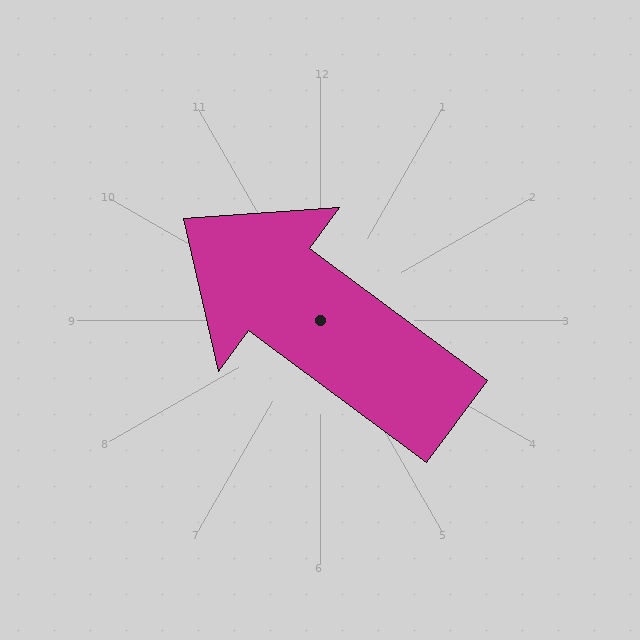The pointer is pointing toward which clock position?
Roughly 10 o'clock.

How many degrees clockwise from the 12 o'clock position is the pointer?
Approximately 306 degrees.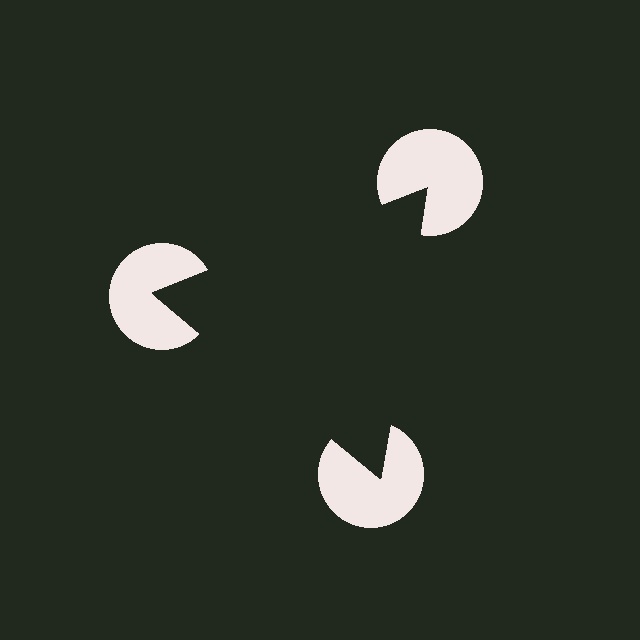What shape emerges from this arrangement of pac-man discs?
An illusory triangle — its edges are inferred from the aligned wedge cuts in the pac-man discs, not physically drawn.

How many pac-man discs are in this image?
There are 3 — one at each vertex of the illusory triangle.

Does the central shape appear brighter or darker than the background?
It typically appears slightly darker than the background, even though no actual brightness change is drawn.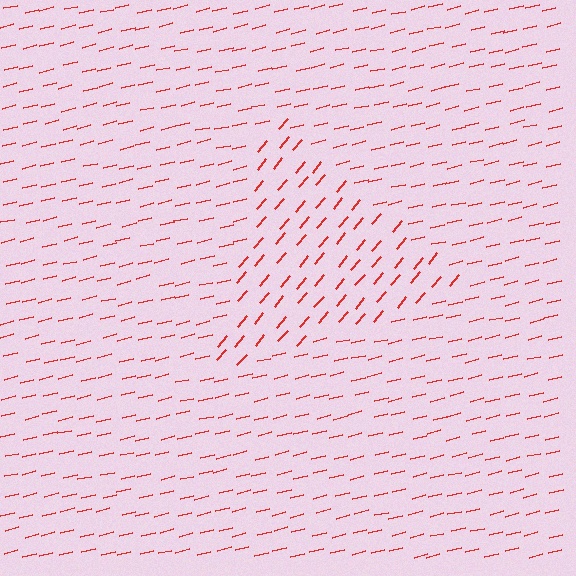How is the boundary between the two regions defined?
The boundary is defined purely by a change in line orientation (approximately 36 degrees difference). All lines are the same color and thickness.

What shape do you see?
I see a triangle.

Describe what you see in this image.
The image is filled with small red line segments. A triangle region in the image has lines oriented differently from the surrounding lines, creating a visible texture boundary.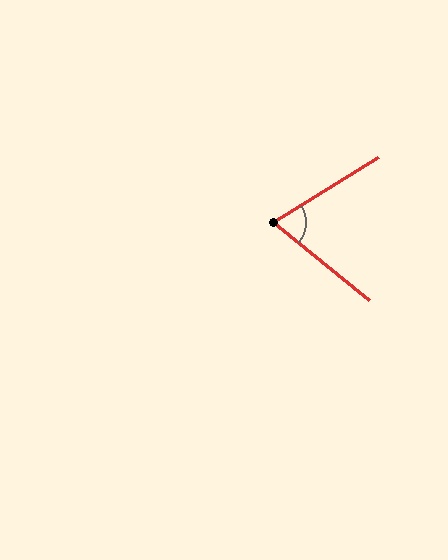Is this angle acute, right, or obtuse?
It is acute.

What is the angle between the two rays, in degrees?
Approximately 71 degrees.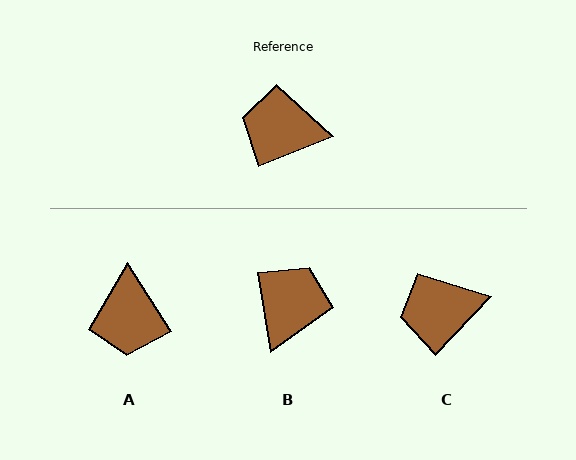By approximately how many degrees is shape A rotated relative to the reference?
Approximately 101 degrees counter-clockwise.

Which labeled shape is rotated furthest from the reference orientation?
B, about 103 degrees away.